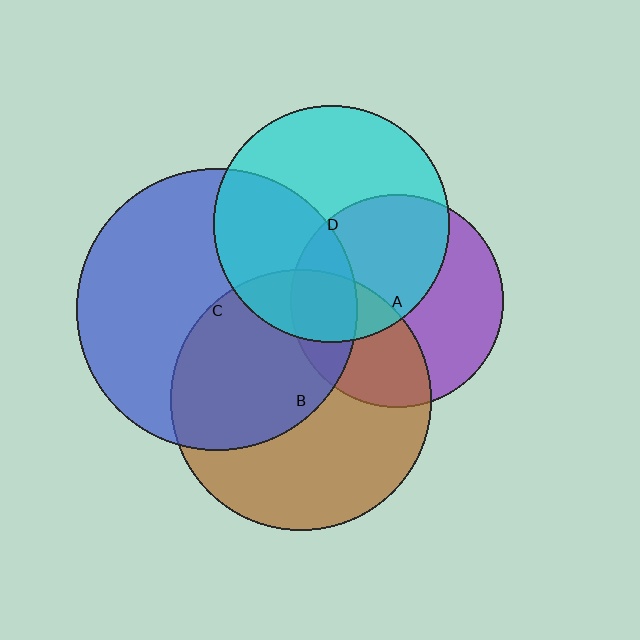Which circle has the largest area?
Circle C (blue).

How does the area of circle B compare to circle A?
Approximately 1.5 times.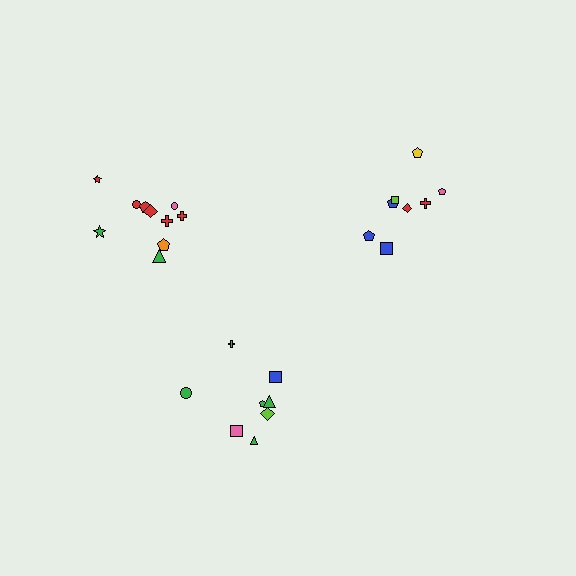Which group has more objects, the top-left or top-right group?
The top-left group.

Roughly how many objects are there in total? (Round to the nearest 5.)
Roughly 25 objects in total.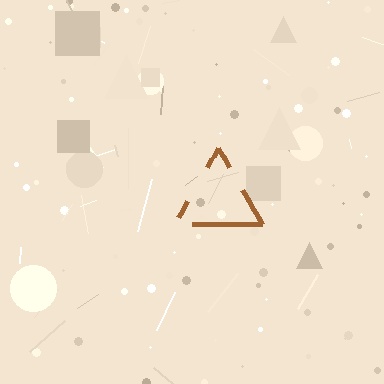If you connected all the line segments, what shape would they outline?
They would outline a triangle.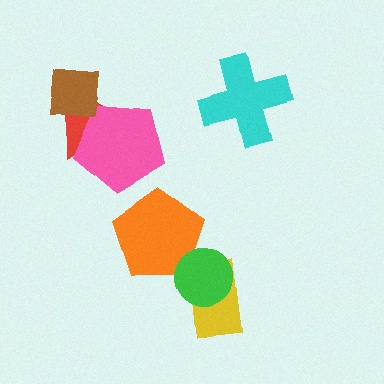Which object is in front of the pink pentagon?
The brown square is in front of the pink pentagon.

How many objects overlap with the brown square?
2 objects overlap with the brown square.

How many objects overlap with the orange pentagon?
1 object overlaps with the orange pentagon.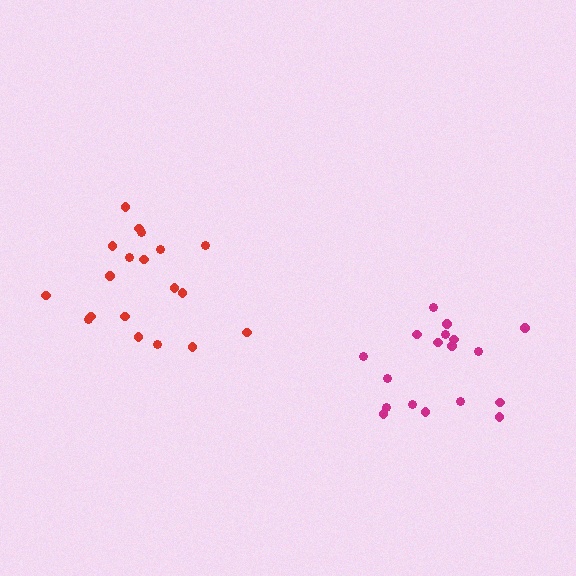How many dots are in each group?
Group 1: 18 dots, Group 2: 19 dots (37 total).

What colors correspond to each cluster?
The clusters are colored: magenta, red.